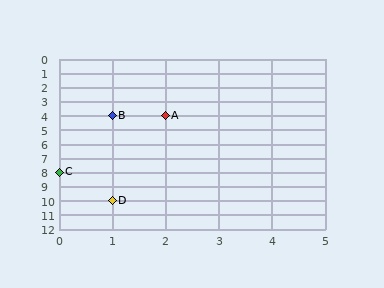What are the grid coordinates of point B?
Point B is at grid coordinates (1, 4).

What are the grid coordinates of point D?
Point D is at grid coordinates (1, 10).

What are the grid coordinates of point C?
Point C is at grid coordinates (0, 8).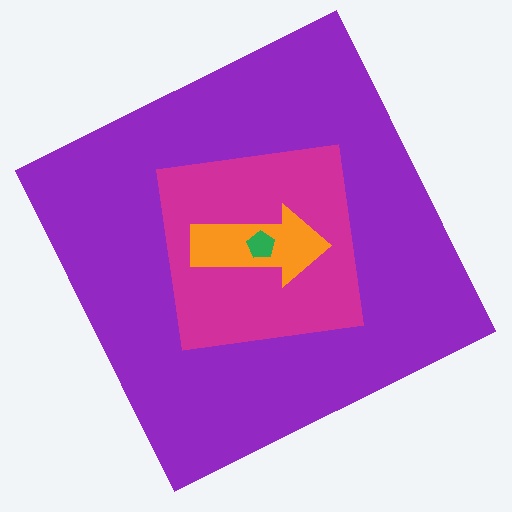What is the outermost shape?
The purple square.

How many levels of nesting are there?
4.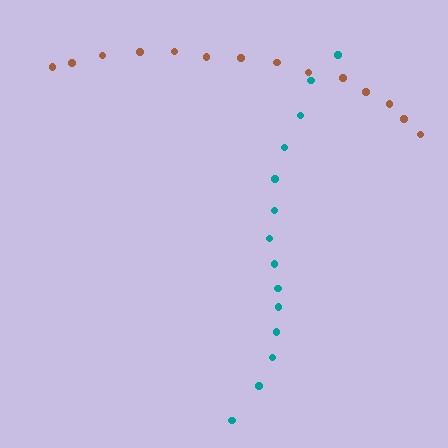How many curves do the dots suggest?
There are 2 distinct paths.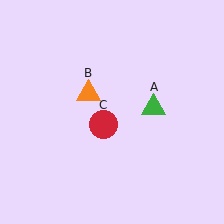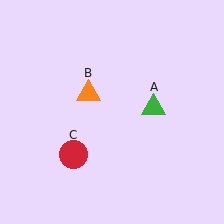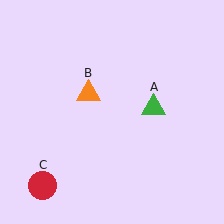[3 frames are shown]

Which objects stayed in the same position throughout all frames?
Green triangle (object A) and orange triangle (object B) remained stationary.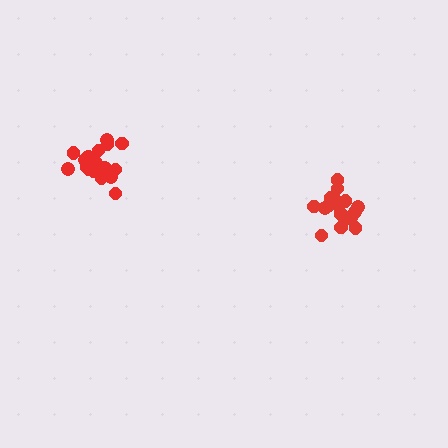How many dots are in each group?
Group 1: 20 dots, Group 2: 19 dots (39 total).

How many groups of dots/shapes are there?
There are 2 groups.